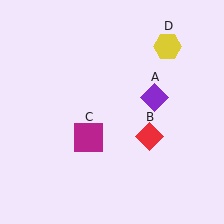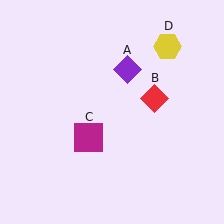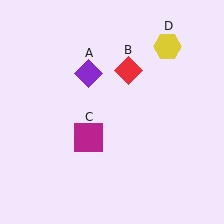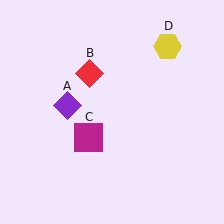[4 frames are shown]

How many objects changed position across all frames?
2 objects changed position: purple diamond (object A), red diamond (object B).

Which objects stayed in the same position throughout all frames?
Magenta square (object C) and yellow hexagon (object D) remained stationary.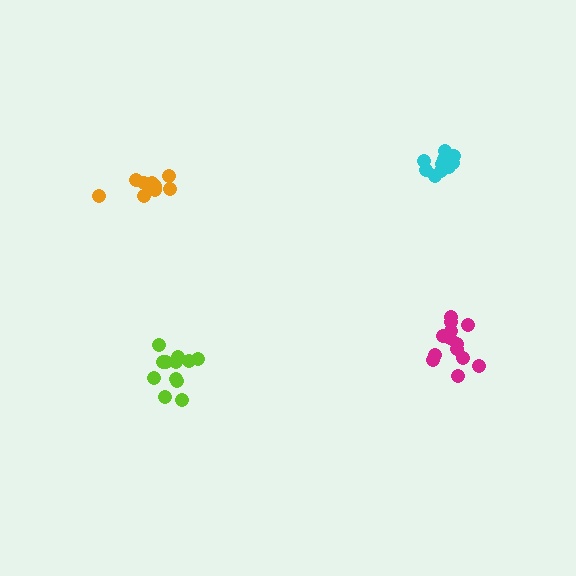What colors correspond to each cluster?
The clusters are colored: orange, cyan, magenta, lime.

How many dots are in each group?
Group 1: 10 dots, Group 2: 12 dots, Group 3: 13 dots, Group 4: 12 dots (47 total).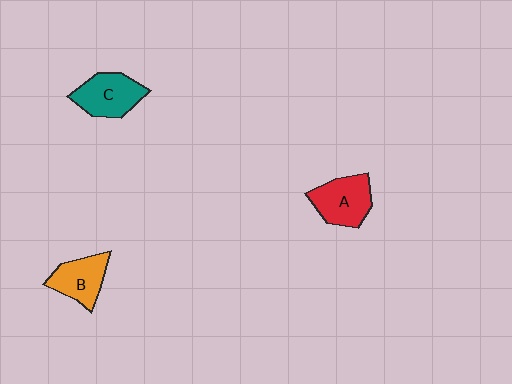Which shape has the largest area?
Shape C (teal).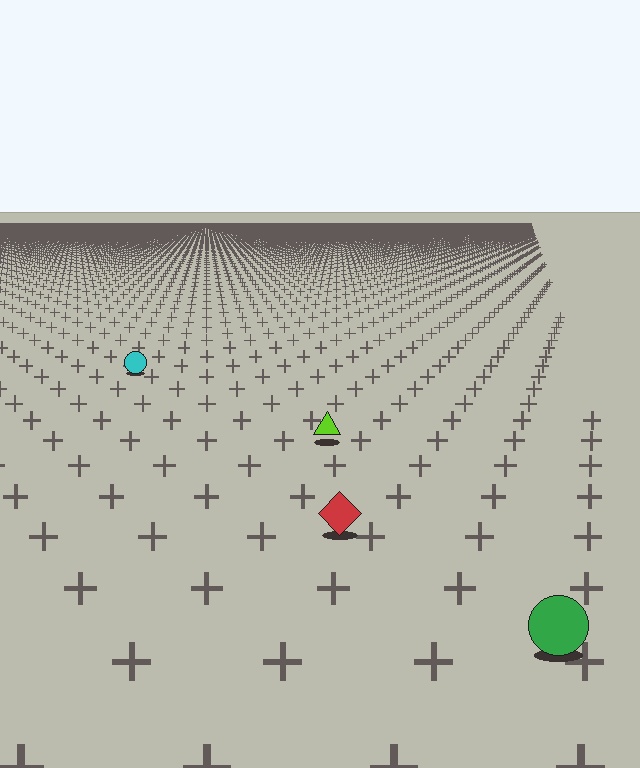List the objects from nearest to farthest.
From nearest to farthest: the green circle, the red diamond, the lime triangle, the cyan circle.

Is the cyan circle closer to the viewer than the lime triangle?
No. The lime triangle is closer — you can tell from the texture gradient: the ground texture is coarser near it.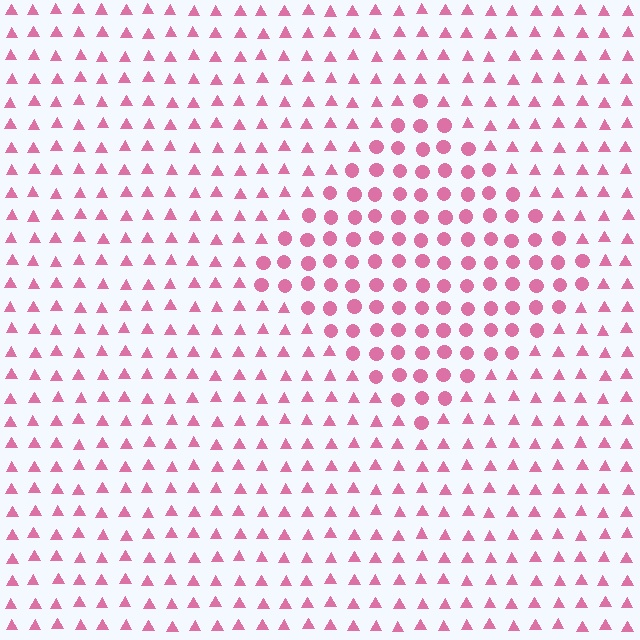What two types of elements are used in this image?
The image uses circles inside the diamond region and triangles outside it.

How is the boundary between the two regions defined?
The boundary is defined by a change in element shape: circles inside vs. triangles outside. All elements share the same color and spacing.